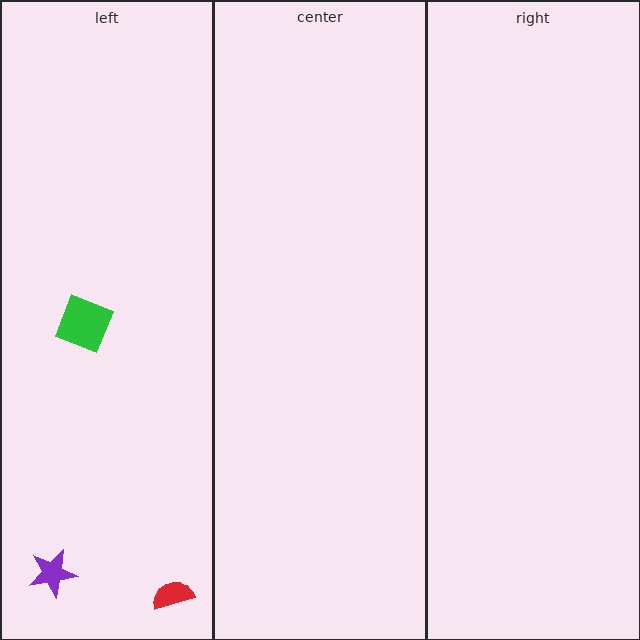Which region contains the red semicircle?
The left region.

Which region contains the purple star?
The left region.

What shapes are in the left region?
The red semicircle, the purple star, the green diamond.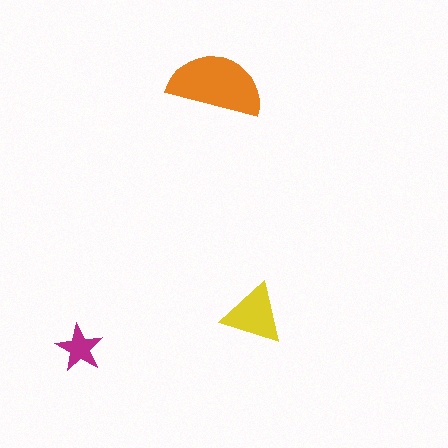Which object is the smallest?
The magenta star.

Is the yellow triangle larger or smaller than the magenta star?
Larger.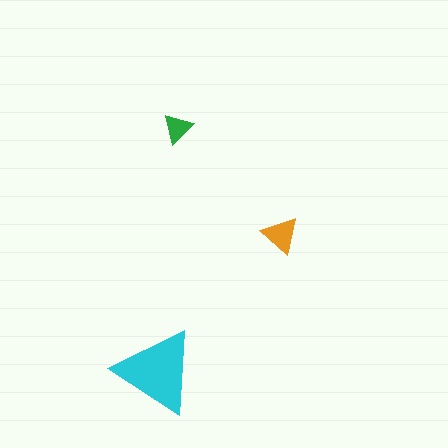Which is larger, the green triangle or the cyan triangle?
The cyan one.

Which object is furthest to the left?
The cyan triangle is leftmost.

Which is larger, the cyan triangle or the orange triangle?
The cyan one.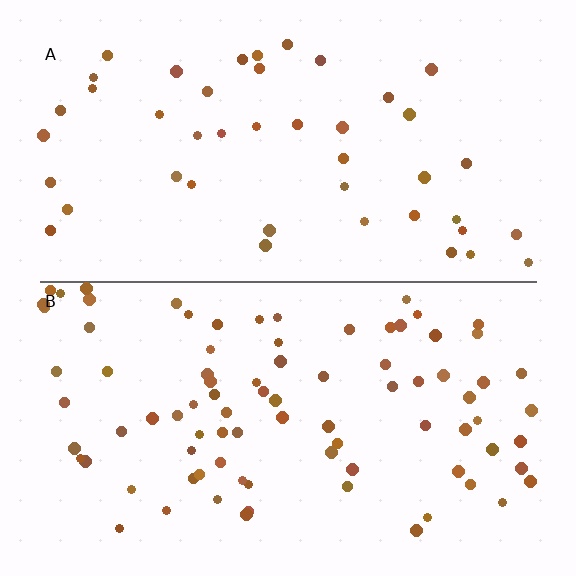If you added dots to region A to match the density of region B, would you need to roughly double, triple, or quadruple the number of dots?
Approximately double.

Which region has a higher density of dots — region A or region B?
B (the bottom).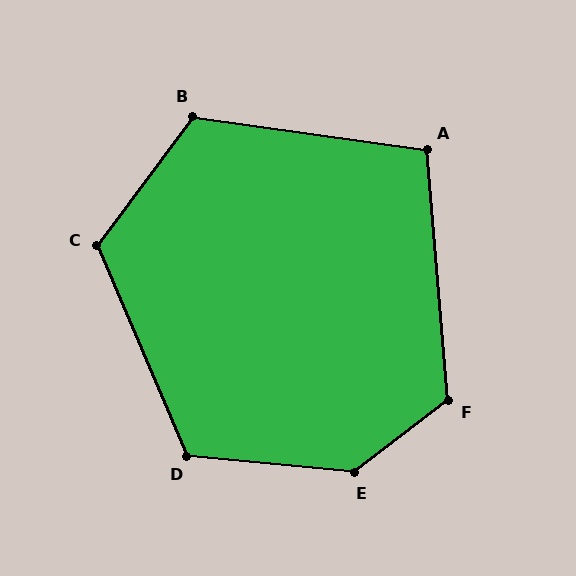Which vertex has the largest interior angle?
E, at approximately 137 degrees.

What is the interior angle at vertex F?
Approximately 123 degrees (obtuse).